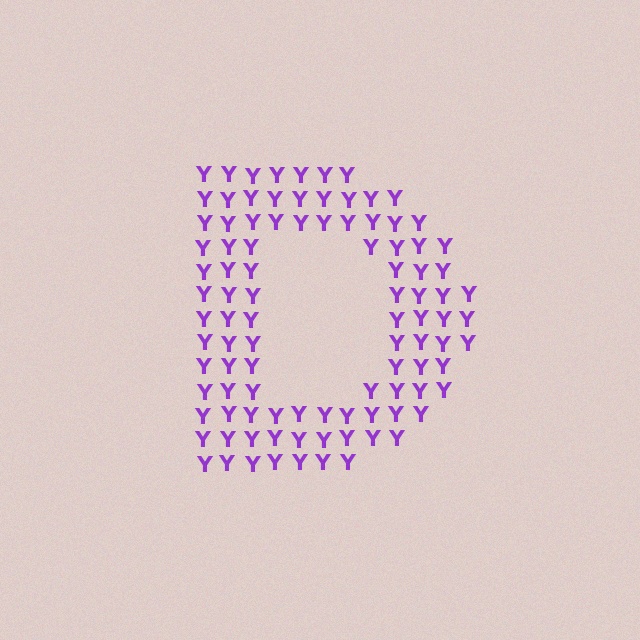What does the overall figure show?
The overall figure shows the letter D.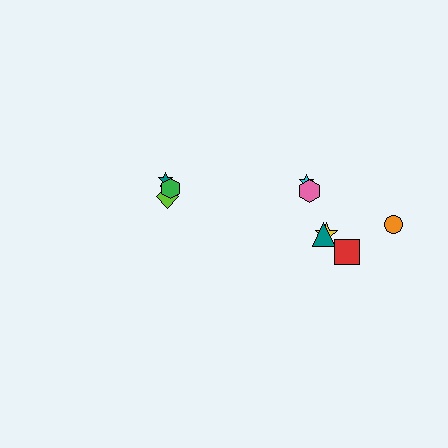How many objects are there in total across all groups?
There are 9 objects.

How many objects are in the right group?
There are 6 objects.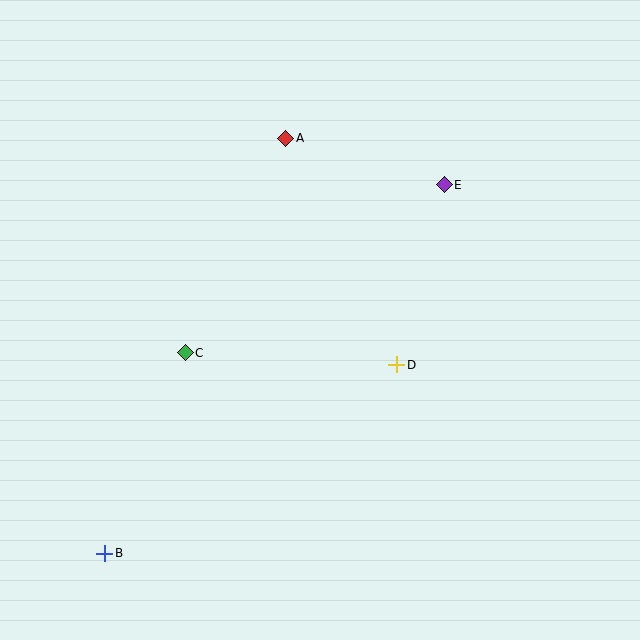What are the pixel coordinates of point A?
Point A is at (286, 138).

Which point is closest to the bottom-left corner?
Point B is closest to the bottom-left corner.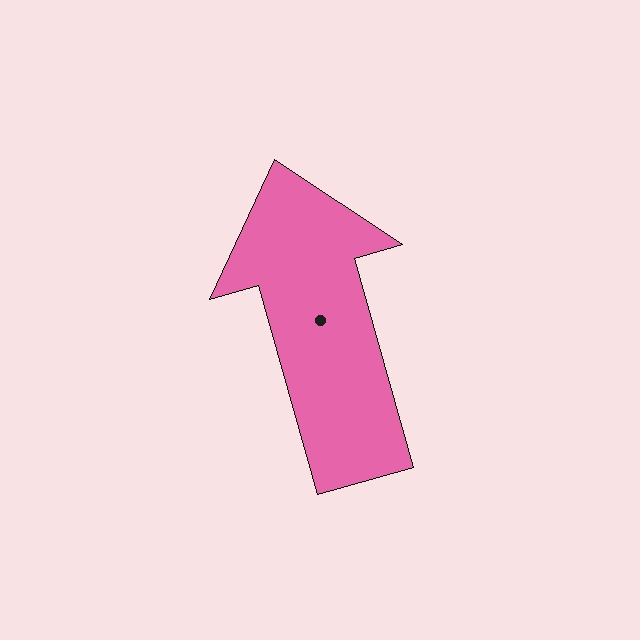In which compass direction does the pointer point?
North.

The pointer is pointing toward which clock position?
Roughly 11 o'clock.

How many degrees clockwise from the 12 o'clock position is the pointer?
Approximately 344 degrees.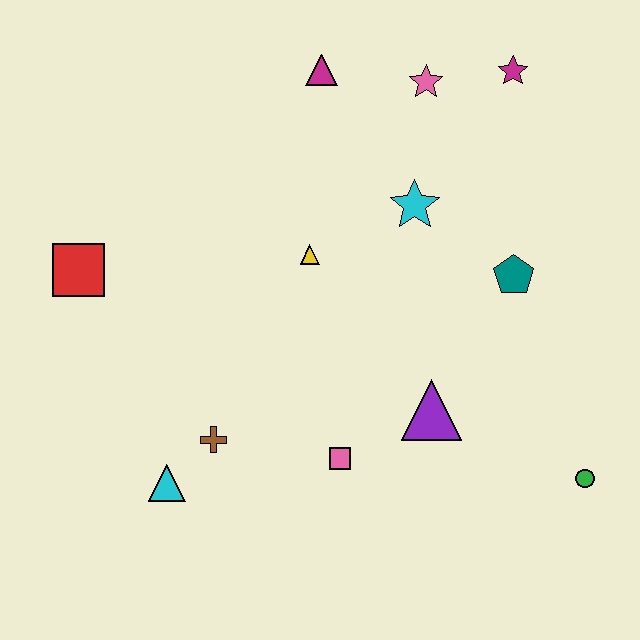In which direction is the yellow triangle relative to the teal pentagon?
The yellow triangle is to the left of the teal pentagon.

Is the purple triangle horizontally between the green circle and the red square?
Yes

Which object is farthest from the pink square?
The magenta star is farthest from the pink square.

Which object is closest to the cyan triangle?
The brown cross is closest to the cyan triangle.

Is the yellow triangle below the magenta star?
Yes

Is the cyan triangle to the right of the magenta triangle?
No